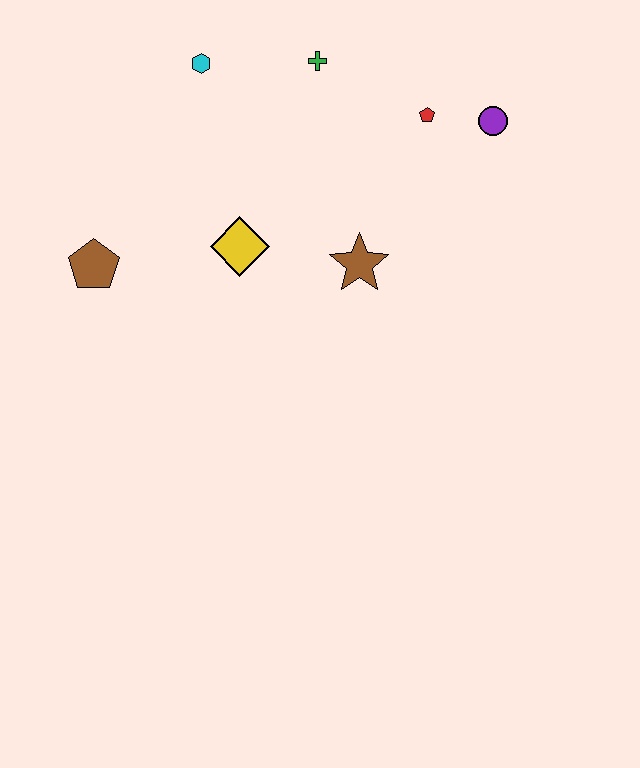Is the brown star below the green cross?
Yes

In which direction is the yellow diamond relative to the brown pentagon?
The yellow diamond is to the right of the brown pentagon.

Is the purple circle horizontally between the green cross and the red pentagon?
No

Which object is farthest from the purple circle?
The brown pentagon is farthest from the purple circle.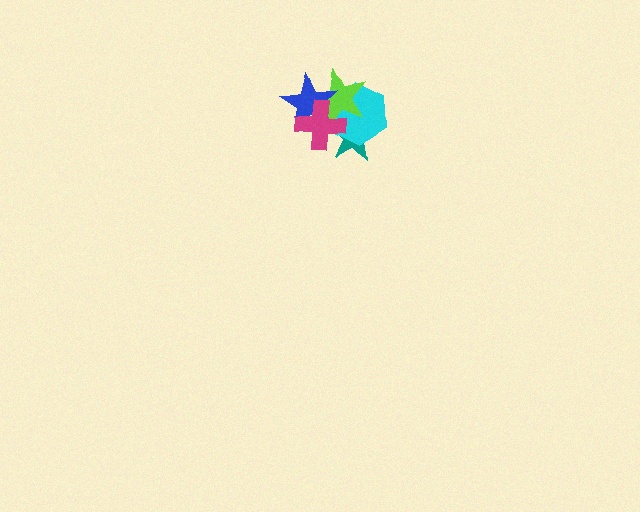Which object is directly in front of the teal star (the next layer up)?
The cyan hexagon is directly in front of the teal star.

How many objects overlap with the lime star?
4 objects overlap with the lime star.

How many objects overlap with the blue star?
3 objects overlap with the blue star.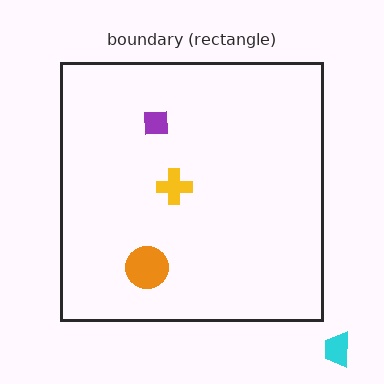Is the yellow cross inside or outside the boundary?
Inside.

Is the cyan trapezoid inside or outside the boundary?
Outside.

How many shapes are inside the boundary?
3 inside, 1 outside.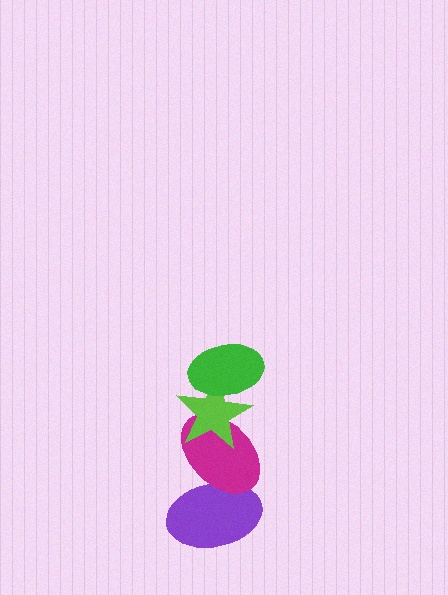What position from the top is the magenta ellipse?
The magenta ellipse is 3rd from the top.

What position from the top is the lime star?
The lime star is 2nd from the top.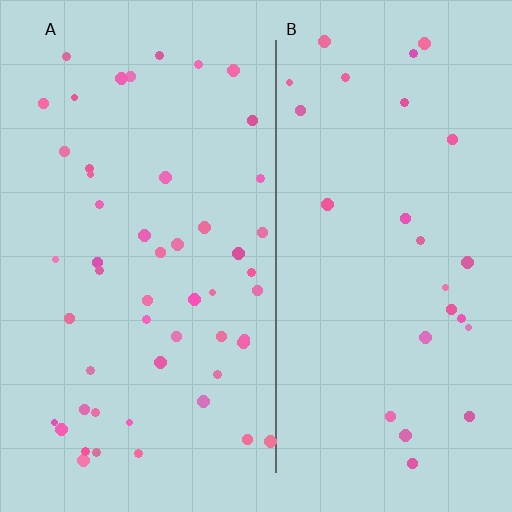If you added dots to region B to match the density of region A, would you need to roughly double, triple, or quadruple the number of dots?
Approximately double.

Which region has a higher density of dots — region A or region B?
A (the left).